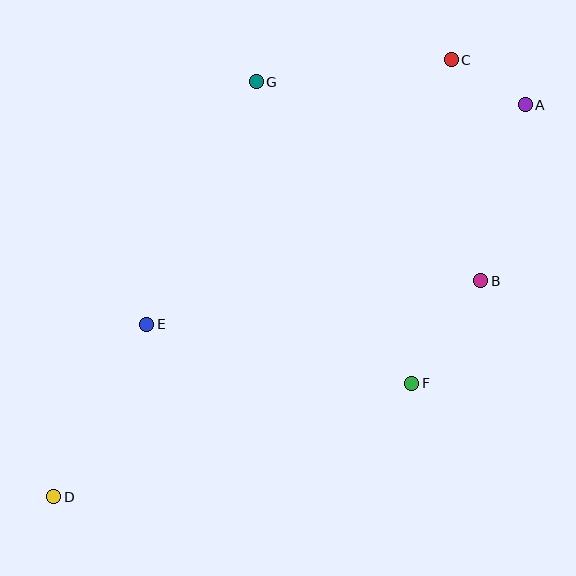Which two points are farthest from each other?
Points A and D are farthest from each other.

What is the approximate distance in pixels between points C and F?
The distance between C and F is approximately 326 pixels.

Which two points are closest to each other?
Points A and C are closest to each other.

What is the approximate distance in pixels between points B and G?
The distance between B and G is approximately 300 pixels.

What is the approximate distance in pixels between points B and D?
The distance between B and D is approximately 479 pixels.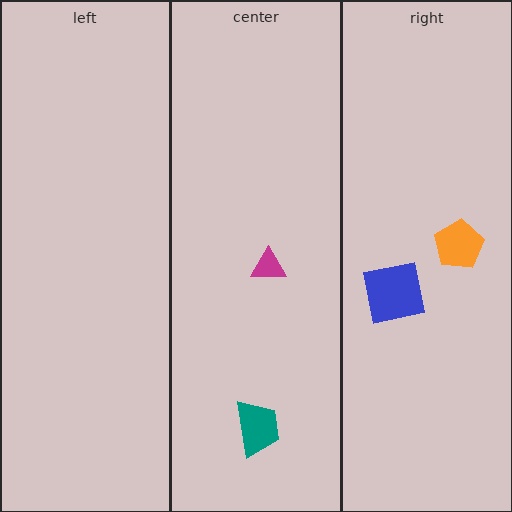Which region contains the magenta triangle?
The center region.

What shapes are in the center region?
The teal trapezoid, the magenta triangle.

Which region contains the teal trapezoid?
The center region.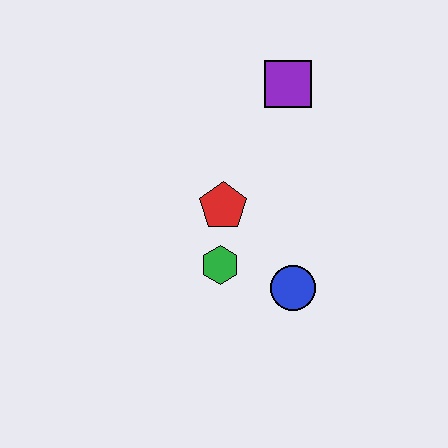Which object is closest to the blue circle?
The green hexagon is closest to the blue circle.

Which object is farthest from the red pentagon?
The purple square is farthest from the red pentagon.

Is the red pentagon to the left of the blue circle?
Yes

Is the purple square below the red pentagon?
No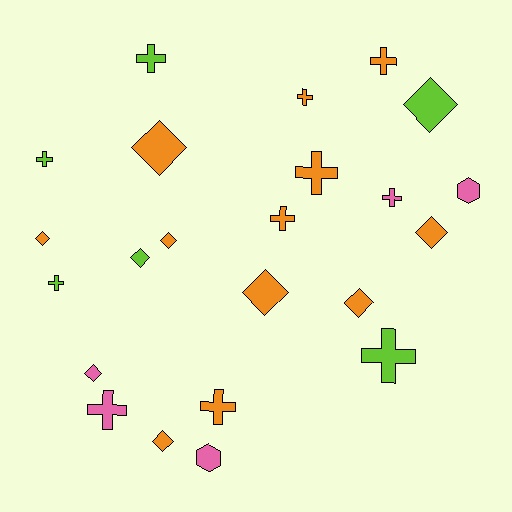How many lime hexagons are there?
There are no lime hexagons.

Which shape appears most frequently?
Cross, with 11 objects.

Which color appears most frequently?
Orange, with 12 objects.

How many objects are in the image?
There are 23 objects.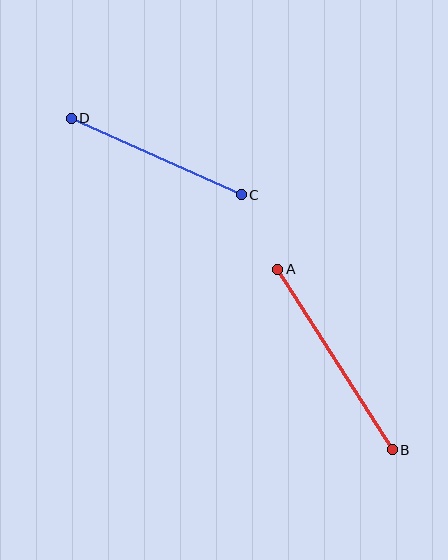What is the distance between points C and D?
The distance is approximately 186 pixels.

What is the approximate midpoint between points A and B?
The midpoint is at approximately (335, 359) pixels.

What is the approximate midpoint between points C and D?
The midpoint is at approximately (156, 156) pixels.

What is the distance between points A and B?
The distance is approximately 214 pixels.